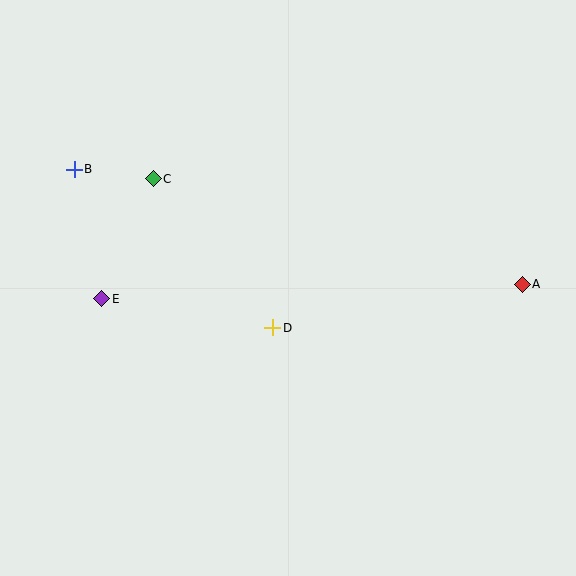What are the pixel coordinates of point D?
Point D is at (273, 328).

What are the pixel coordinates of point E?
Point E is at (102, 299).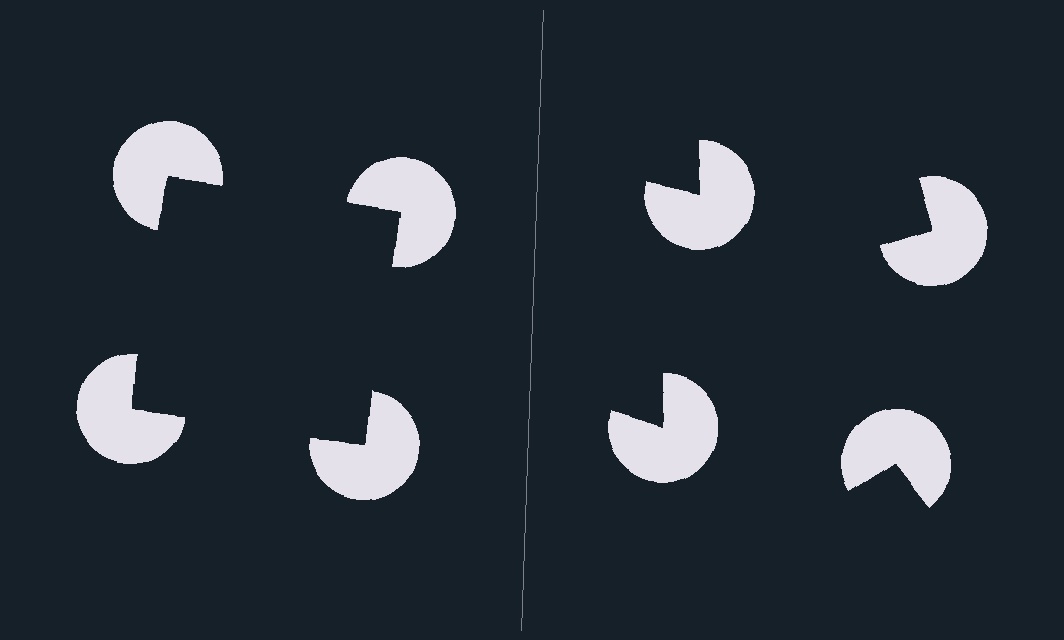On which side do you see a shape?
An illusory square appears on the left side. On the right side the wedge cuts are rotated, so no coherent shape forms.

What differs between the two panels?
The pac-man discs are positioned identically on both sides; only the wedge orientations differ. On the left they align to a square; on the right they are misaligned.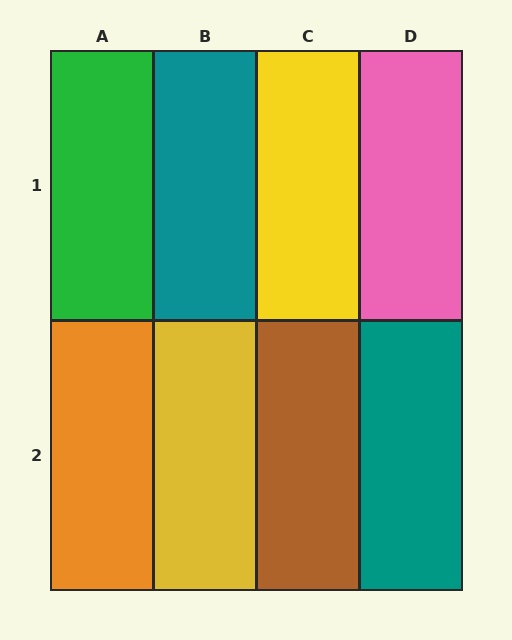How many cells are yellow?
2 cells are yellow.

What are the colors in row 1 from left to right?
Green, teal, yellow, pink.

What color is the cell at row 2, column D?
Teal.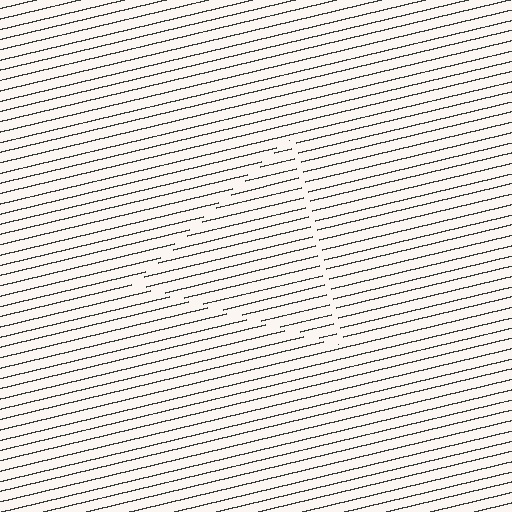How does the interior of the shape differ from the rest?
The interior of the shape contains the same grating, shifted by half a period — the contour is defined by the phase discontinuity where line-ends from the inner and outer gratings abut.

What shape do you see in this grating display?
An illusory triangle. The interior of the shape contains the same grating, shifted by half a period — the contour is defined by the phase discontinuity where line-ends from the inner and outer gratings abut.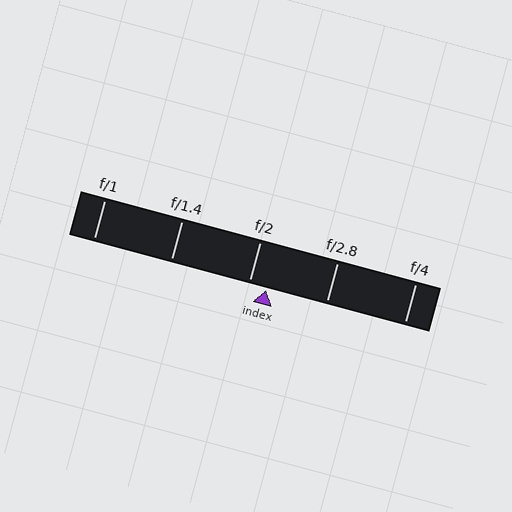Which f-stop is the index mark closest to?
The index mark is closest to f/2.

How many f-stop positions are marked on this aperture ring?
There are 5 f-stop positions marked.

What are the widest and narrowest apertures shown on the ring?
The widest aperture shown is f/1 and the narrowest is f/4.